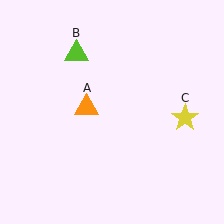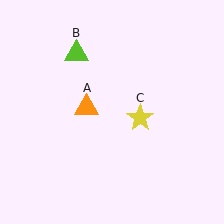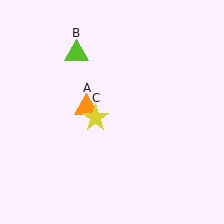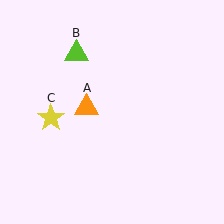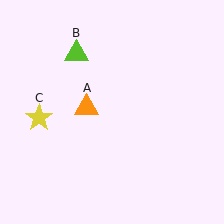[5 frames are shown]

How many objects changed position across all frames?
1 object changed position: yellow star (object C).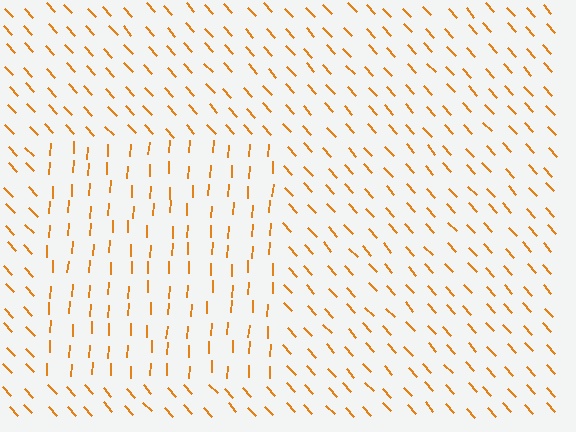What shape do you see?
I see a rectangle.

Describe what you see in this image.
The image is filled with small orange line segments. A rectangle region in the image has lines oriented differently from the surrounding lines, creating a visible texture boundary.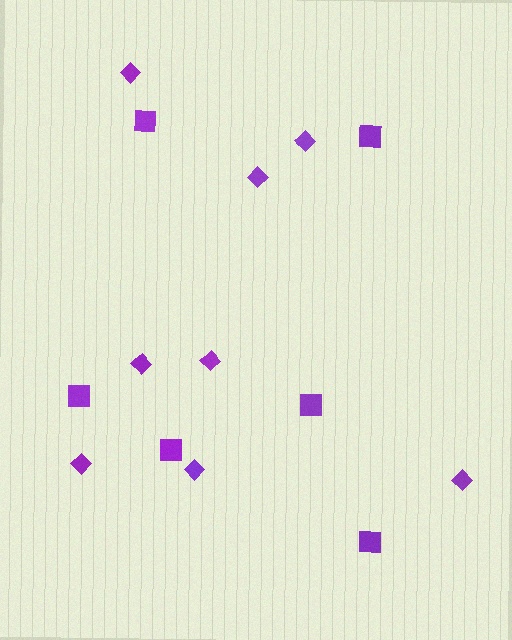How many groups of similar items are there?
There are 2 groups: one group of diamonds (8) and one group of squares (6).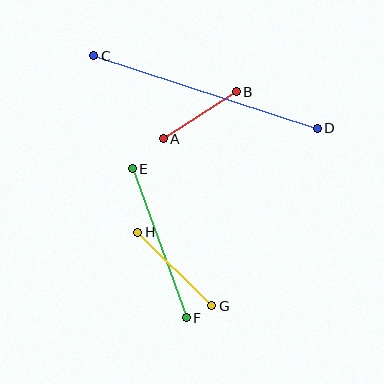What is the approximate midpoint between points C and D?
The midpoint is at approximately (205, 92) pixels.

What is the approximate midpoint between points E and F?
The midpoint is at approximately (159, 243) pixels.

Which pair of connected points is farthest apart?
Points C and D are farthest apart.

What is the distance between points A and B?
The distance is approximately 87 pixels.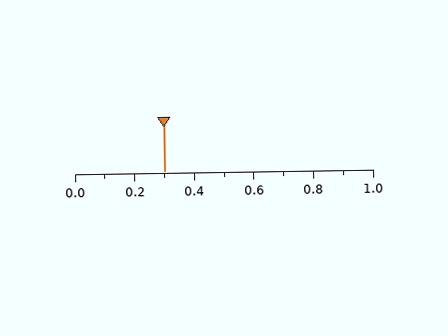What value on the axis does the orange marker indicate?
The marker indicates approximately 0.3.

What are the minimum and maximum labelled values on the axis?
The axis runs from 0.0 to 1.0.